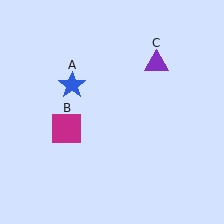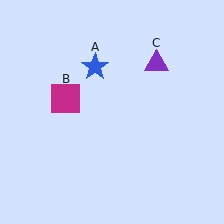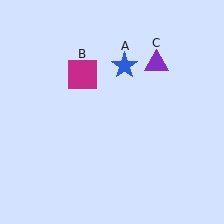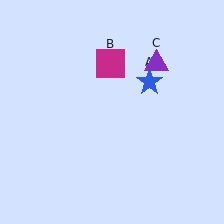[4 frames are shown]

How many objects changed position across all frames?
2 objects changed position: blue star (object A), magenta square (object B).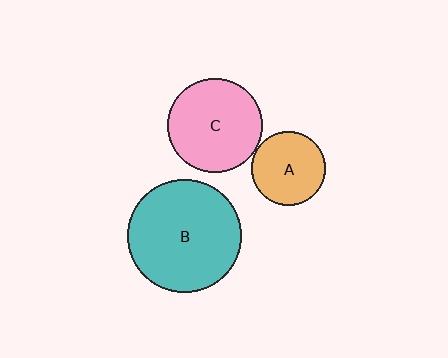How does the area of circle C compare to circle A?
Approximately 1.6 times.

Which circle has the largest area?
Circle B (teal).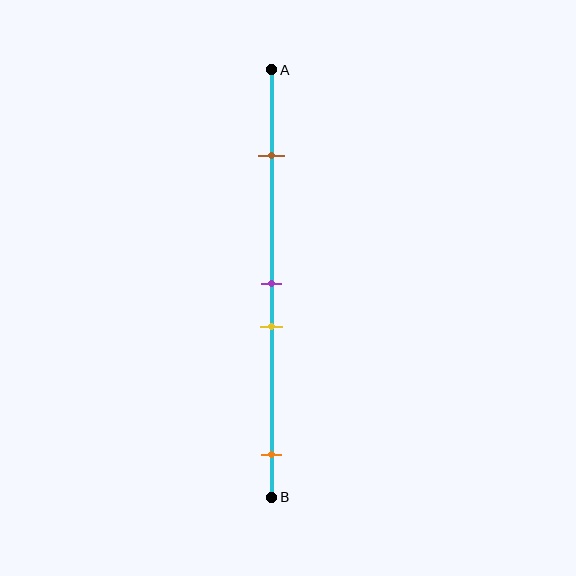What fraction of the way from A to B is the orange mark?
The orange mark is approximately 90% (0.9) of the way from A to B.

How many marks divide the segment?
There are 4 marks dividing the segment.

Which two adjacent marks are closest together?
The purple and yellow marks are the closest adjacent pair.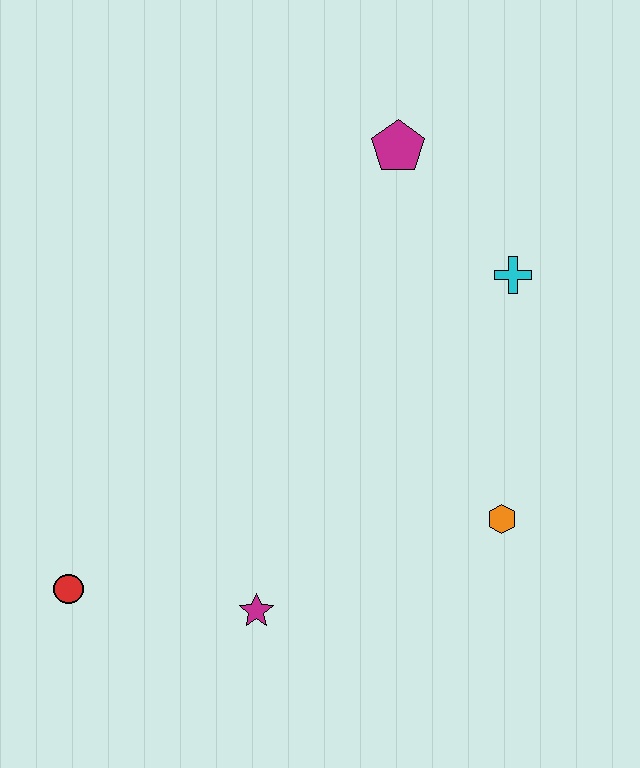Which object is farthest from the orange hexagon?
The red circle is farthest from the orange hexagon.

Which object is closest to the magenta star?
The red circle is closest to the magenta star.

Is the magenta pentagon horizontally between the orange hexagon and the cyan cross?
No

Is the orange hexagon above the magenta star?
Yes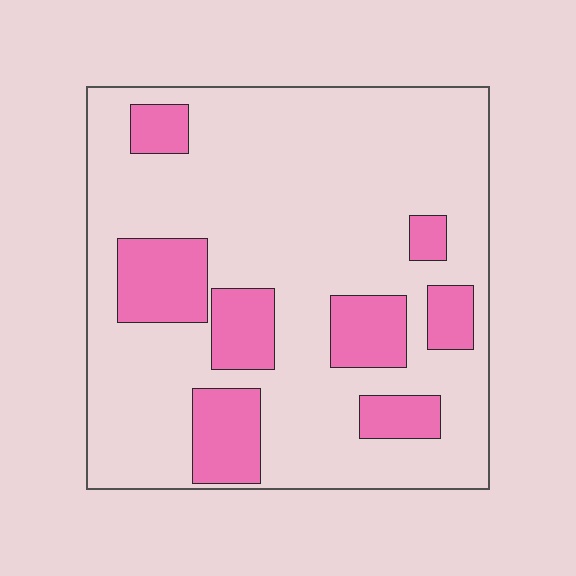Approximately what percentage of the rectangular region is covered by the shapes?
Approximately 20%.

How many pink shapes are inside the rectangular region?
8.